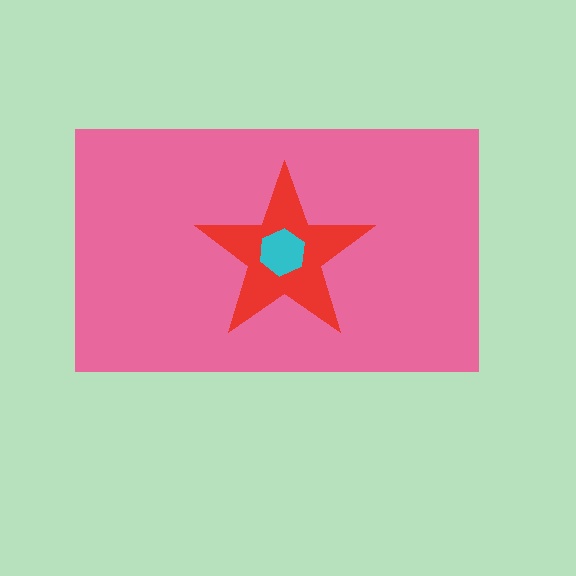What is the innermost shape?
The cyan hexagon.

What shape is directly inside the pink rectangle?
The red star.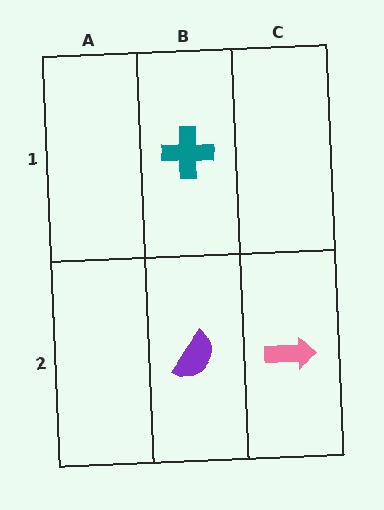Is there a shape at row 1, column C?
No, that cell is empty.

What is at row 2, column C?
A pink arrow.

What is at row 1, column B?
A teal cross.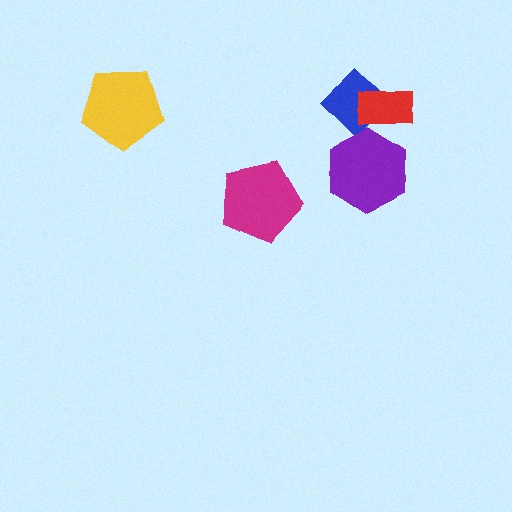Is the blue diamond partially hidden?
Yes, it is partially covered by another shape.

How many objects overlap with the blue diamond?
2 objects overlap with the blue diamond.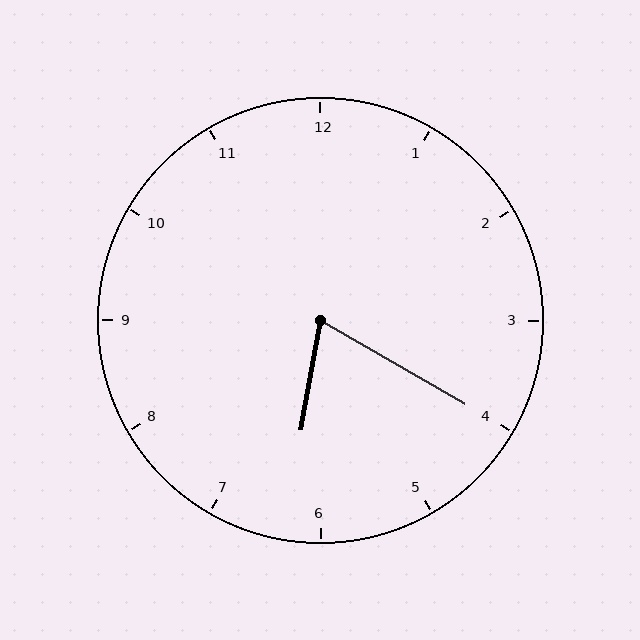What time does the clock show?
6:20.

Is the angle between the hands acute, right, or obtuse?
It is acute.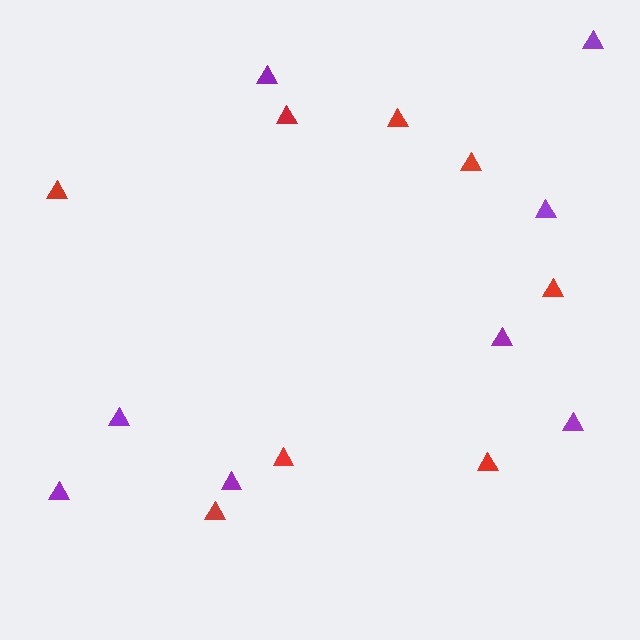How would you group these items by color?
There are 2 groups: one group of purple triangles (8) and one group of red triangles (8).